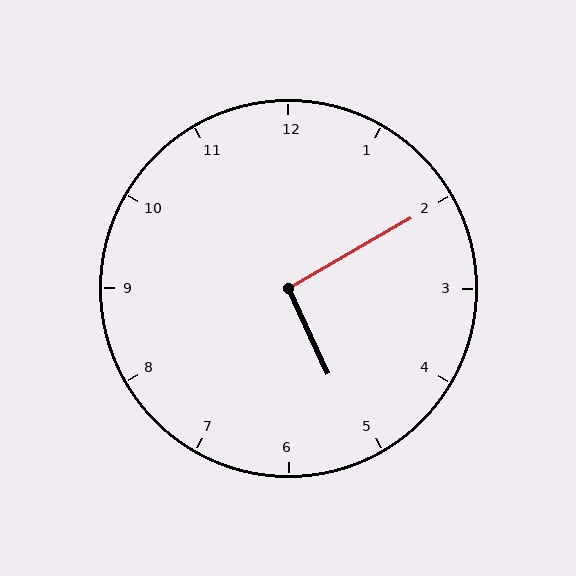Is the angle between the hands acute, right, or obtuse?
It is right.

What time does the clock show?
5:10.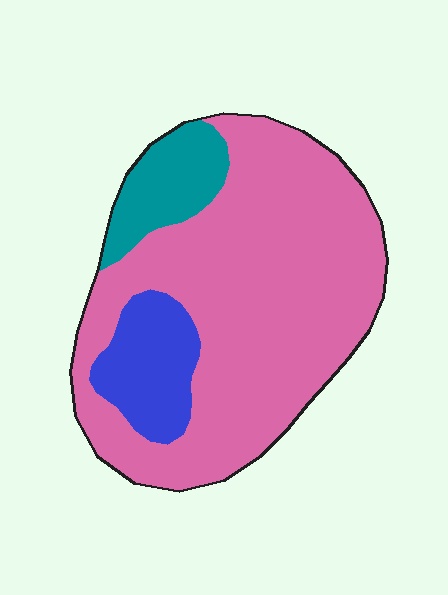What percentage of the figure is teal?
Teal covers about 10% of the figure.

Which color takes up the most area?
Pink, at roughly 75%.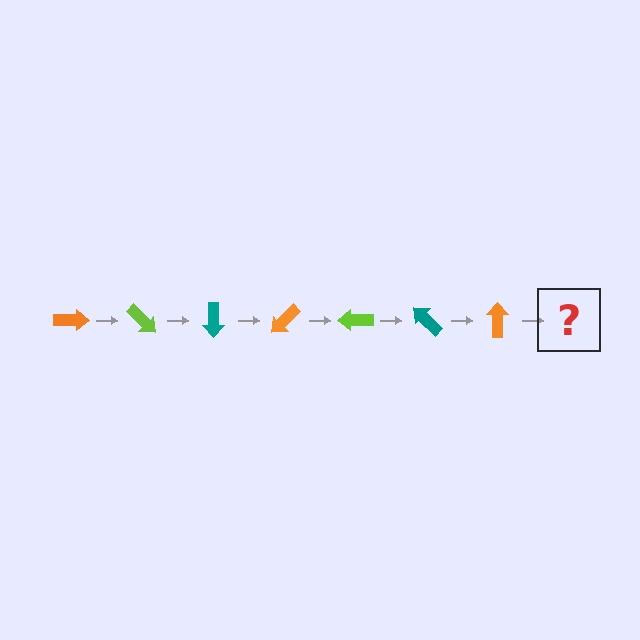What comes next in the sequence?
The next element should be a lime arrow, rotated 315 degrees from the start.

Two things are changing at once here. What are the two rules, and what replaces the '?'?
The two rules are that it rotates 45 degrees each step and the color cycles through orange, lime, and teal. The '?' should be a lime arrow, rotated 315 degrees from the start.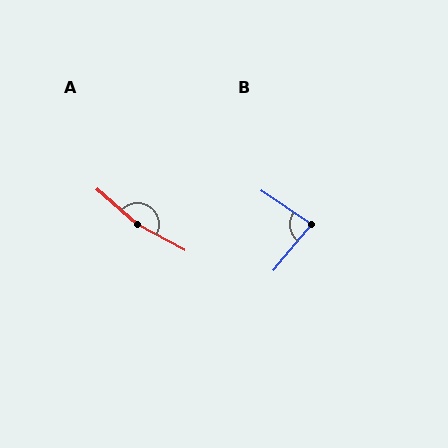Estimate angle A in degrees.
Approximately 168 degrees.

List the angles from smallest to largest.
B (84°), A (168°).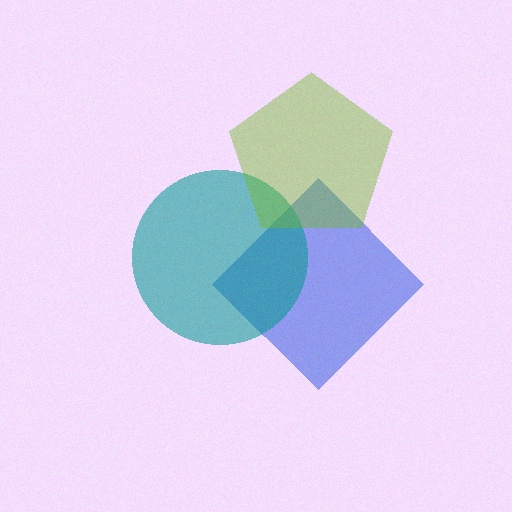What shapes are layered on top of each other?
The layered shapes are: a blue diamond, a teal circle, a lime pentagon.